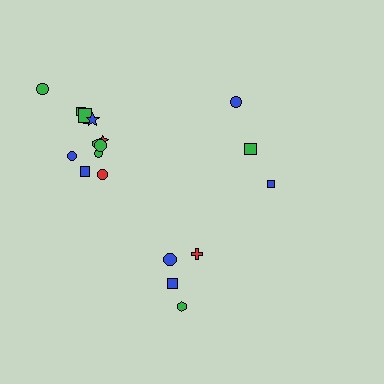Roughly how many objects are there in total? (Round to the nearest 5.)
Roughly 20 objects in total.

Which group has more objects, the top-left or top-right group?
The top-left group.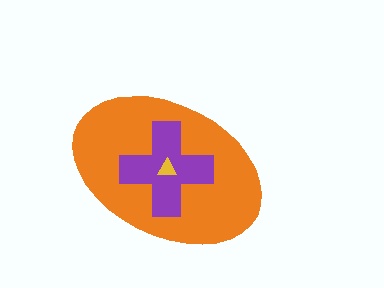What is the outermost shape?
The orange ellipse.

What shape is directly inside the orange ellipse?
The purple cross.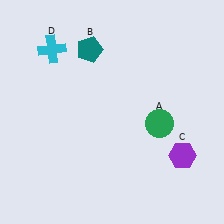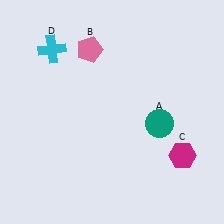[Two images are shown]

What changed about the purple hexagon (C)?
In Image 1, C is purple. In Image 2, it changed to magenta.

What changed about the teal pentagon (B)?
In Image 1, B is teal. In Image 2, it changed to pink.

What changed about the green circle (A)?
In Image 1, A is green. In Image 2, it changed to teal.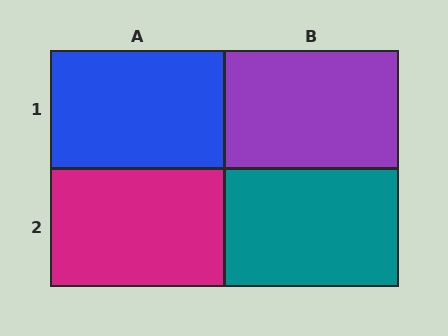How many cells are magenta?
1 cell is magenta.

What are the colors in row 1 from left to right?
Blue, purple.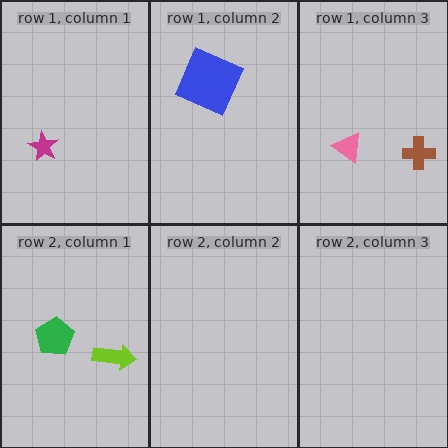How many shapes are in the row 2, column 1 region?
2.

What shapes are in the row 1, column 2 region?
The blue square.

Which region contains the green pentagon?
The row 2, column 1 region.